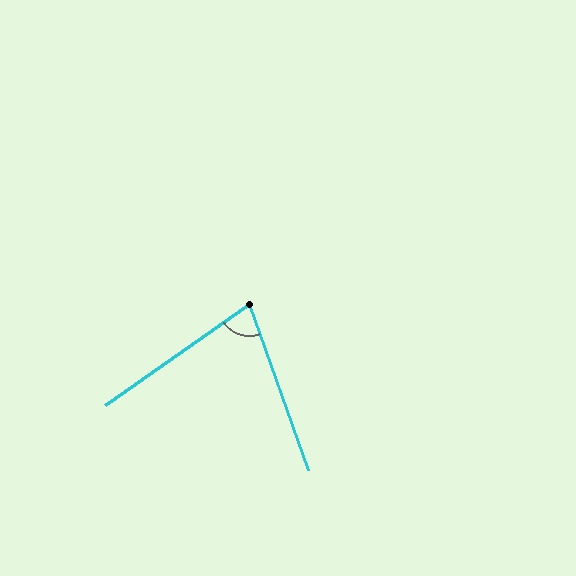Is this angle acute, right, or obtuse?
It is acute.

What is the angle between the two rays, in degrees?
Approximately 74 degrees.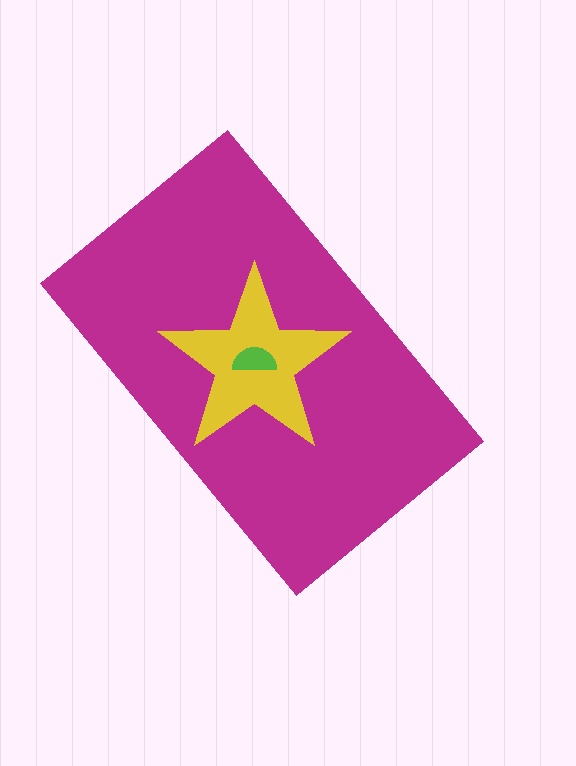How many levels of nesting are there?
3.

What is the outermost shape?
The magenta rectangle.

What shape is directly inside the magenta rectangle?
The yellow star.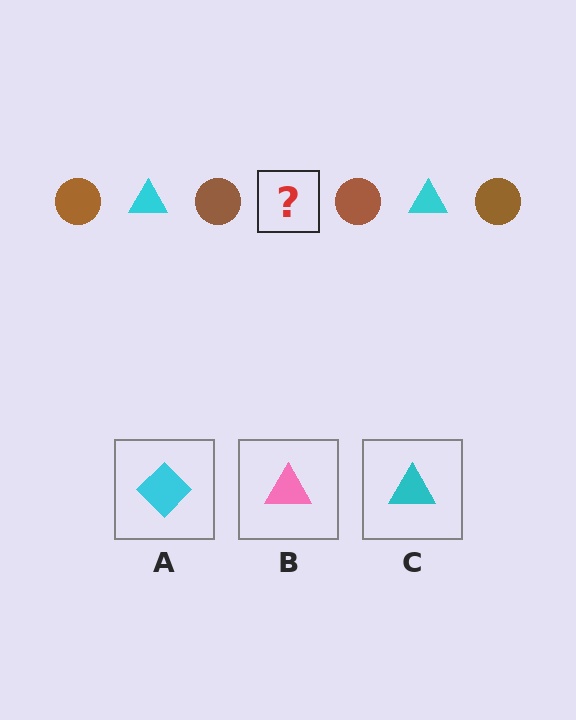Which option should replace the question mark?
Option C.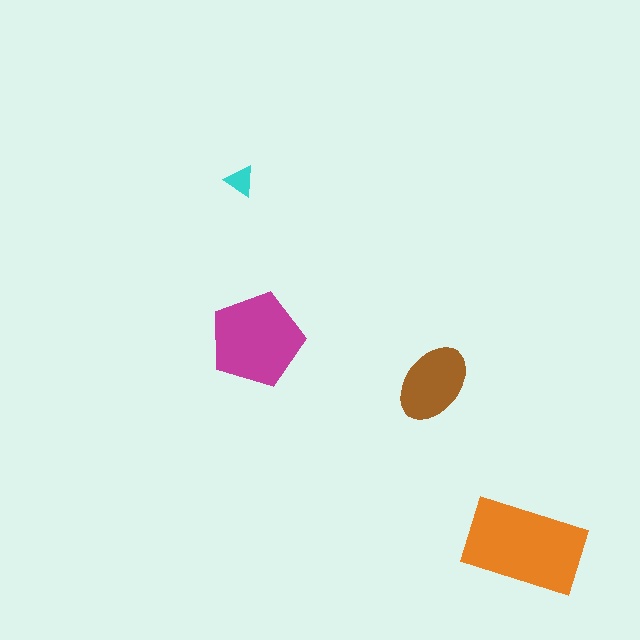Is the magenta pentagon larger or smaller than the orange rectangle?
Smaller.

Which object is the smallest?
The cyan triangle.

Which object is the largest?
The orange rectangle.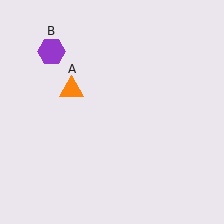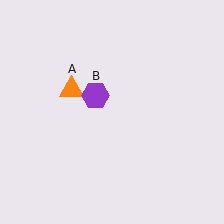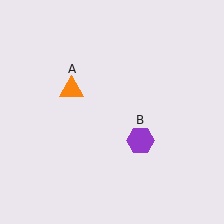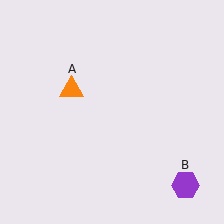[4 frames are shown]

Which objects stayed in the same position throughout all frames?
Orange triangle (object A) remained stationary.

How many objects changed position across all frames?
1 object changed position: purple hexagon (object B).